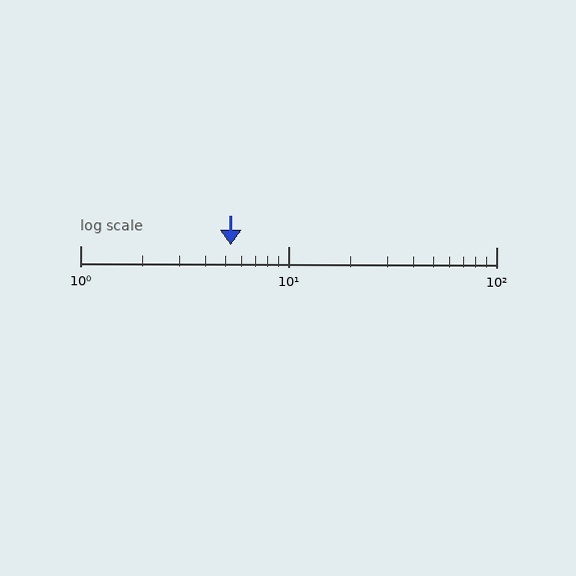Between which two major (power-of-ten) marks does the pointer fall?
The pointer is between 1 and 10.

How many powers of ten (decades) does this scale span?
The scale spans 2 decades, from 1 to 100.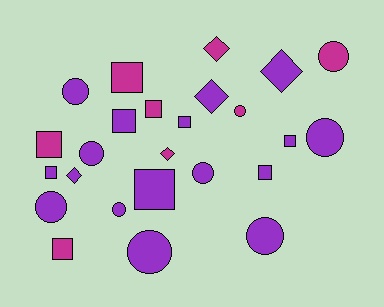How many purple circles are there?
There are 8 purple circles.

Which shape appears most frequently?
Square, with 10 objects.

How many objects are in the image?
There are 25 objects.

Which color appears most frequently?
Purple, with 17 objects.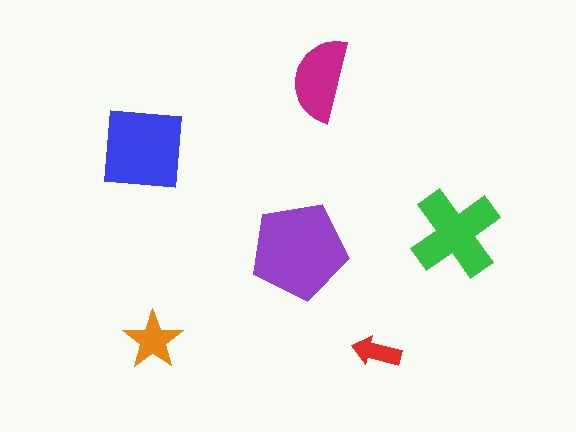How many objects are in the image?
There are 6 objects in the image.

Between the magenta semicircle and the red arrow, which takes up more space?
The magenta semicircle.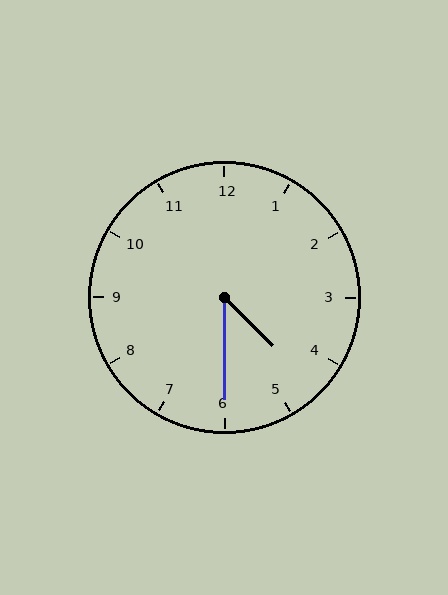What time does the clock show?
4:30.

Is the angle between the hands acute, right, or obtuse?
It is acute.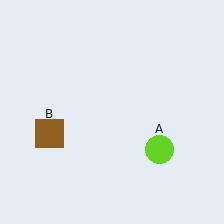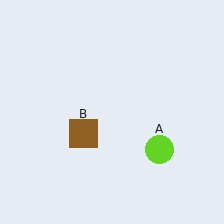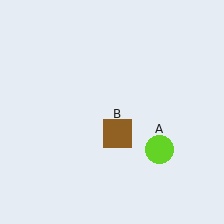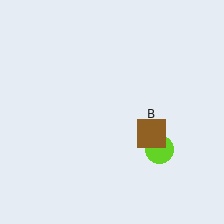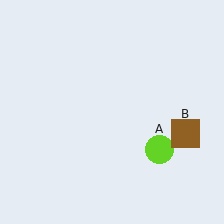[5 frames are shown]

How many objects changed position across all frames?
1 object changed position: brown square (object B).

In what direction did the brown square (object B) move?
The brown square (object B) moved right.